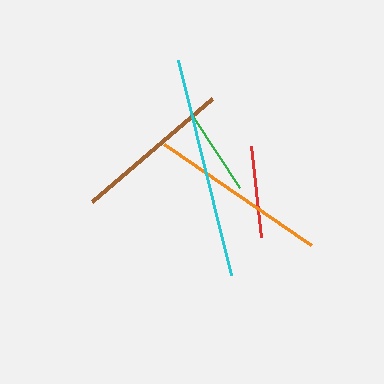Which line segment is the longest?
The cyan line is the longest at approximately 222 pixels.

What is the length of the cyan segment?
The cyan segment is approximately 222 pixels long.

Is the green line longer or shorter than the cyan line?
The cyan line is longer than the green line.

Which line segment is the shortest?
The green line is the shortest at approximately 84 pixels.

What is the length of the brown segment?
The brown segment is approximately 159 pixels long.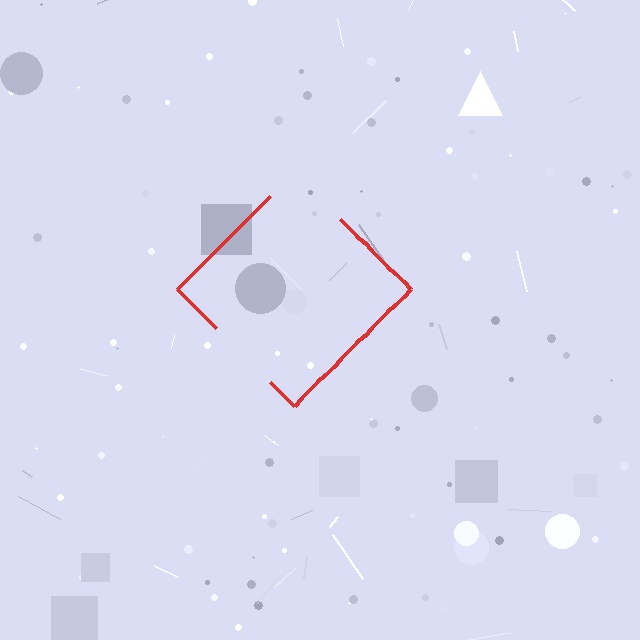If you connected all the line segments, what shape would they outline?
They would outline a diamond.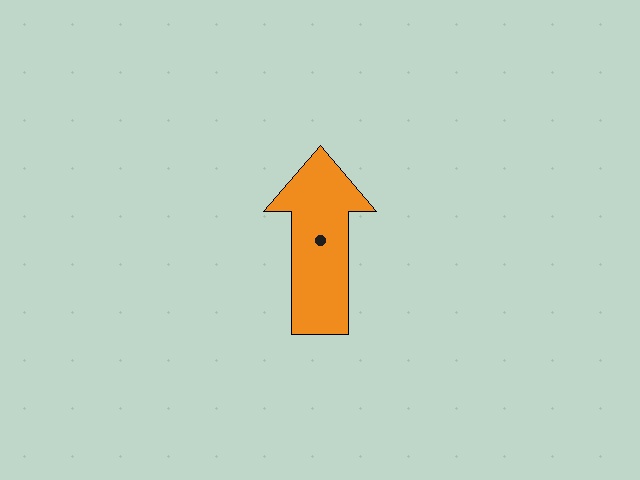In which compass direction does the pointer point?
North.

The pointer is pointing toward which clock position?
Roughly 12 o'clock.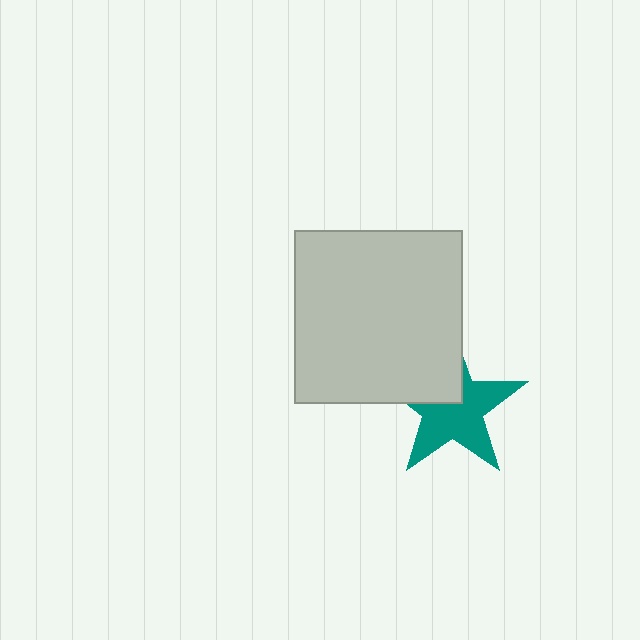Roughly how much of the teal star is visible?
Most of it is visible (roughly 66%).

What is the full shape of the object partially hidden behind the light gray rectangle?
The partially hidden object is a teal star.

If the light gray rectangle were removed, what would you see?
You would see the complete teal star.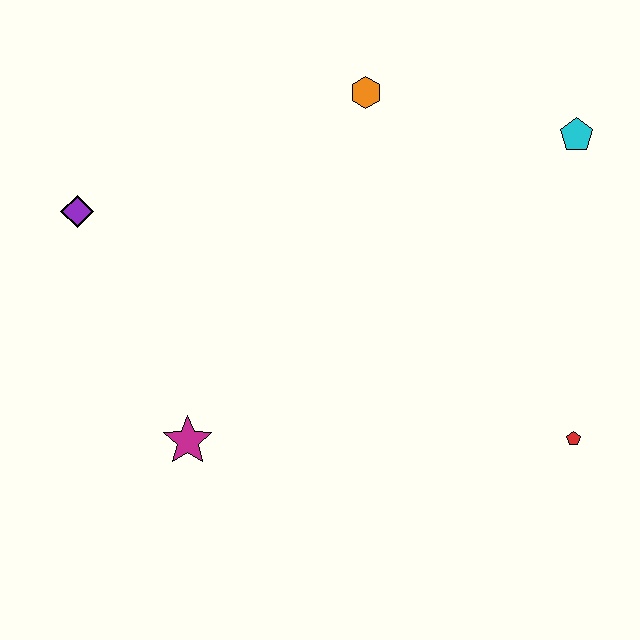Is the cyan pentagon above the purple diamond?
Yes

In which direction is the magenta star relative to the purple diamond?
The magenta star is below the purple diamond.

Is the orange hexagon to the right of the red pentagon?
No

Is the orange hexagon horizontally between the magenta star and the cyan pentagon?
Yes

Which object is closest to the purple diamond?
The magenta star is closest to the purple diamond.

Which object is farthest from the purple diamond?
The red pentagon is farthest from the purple diamond.